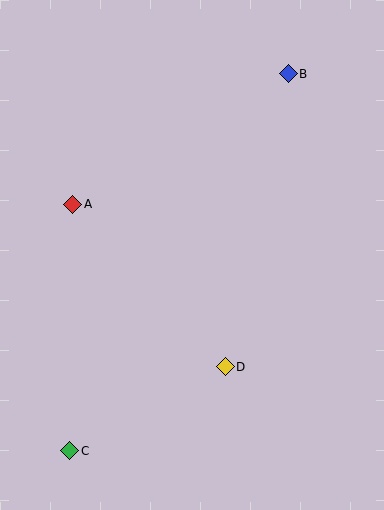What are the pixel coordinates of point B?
Point B is at (288, 74).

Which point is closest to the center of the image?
Point D at (225, 367) is closest to the center.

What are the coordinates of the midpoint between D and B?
The midpoint between D and B is at (257, 220).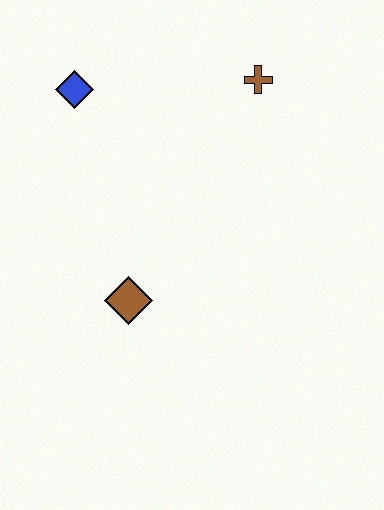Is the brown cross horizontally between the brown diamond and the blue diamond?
No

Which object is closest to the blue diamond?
The brown cross is closest to the blue diamond.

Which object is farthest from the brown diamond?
The brown cross is farthest from the brown diamond.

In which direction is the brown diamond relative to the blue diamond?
The brown diamond is below the blue diamond.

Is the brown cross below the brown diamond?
No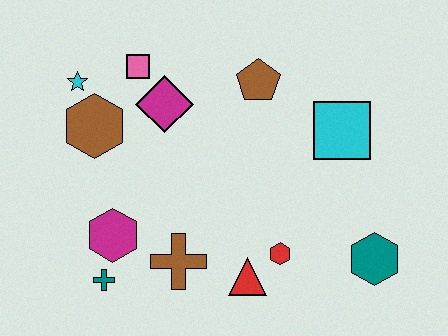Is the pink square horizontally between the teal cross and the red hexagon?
Yes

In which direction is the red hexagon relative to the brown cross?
The red hexagon is to the right of the brown cross.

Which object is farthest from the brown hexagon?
The teal hexagon is farthest from the brown hexagon.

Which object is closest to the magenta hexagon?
The teal cross is closest to the magenta hexagon.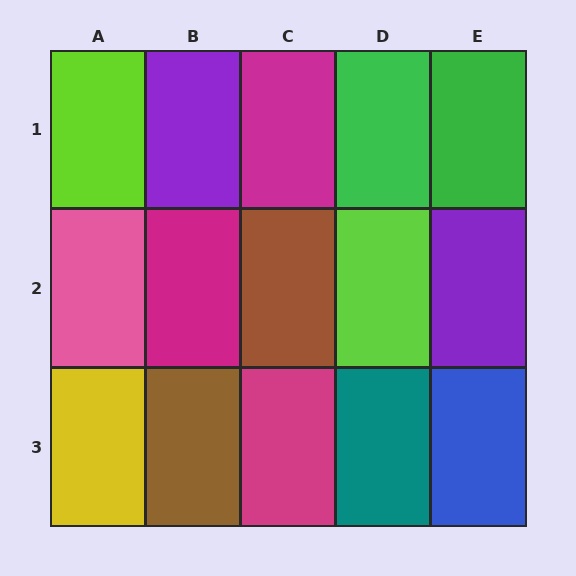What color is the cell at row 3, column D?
Teal.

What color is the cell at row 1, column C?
Magenta.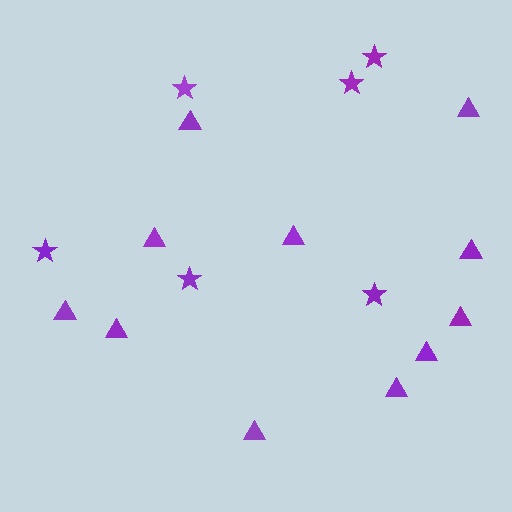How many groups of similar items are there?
There are 2 groups: one group of stars (6) and one group of triangles (11).